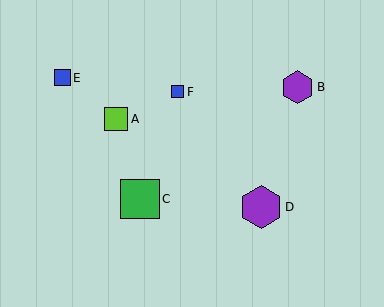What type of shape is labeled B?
Shape B is a purple hexagon.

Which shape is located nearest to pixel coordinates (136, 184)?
The green square (labeled C) at (140, 199) is nearest to that location.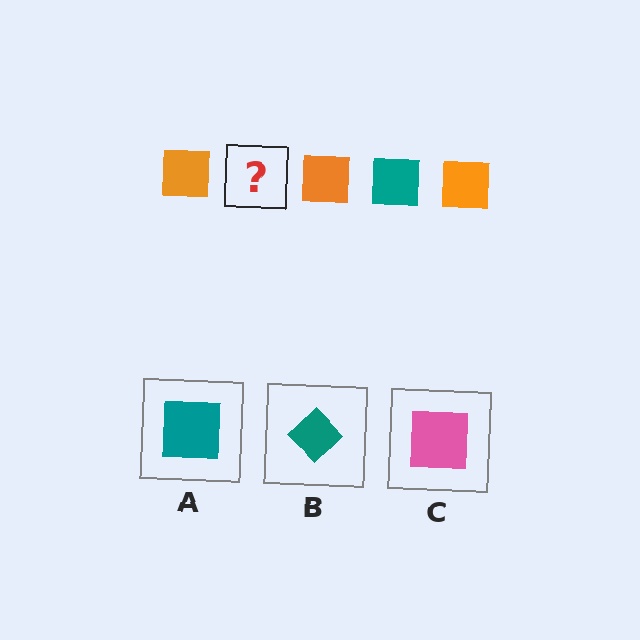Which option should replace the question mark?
Option A.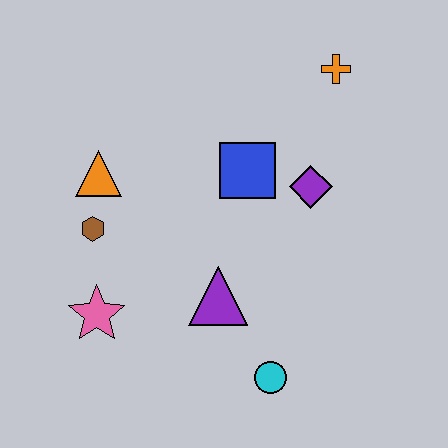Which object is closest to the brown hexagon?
The orange triangle is closest to the brown hexagon.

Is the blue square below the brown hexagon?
No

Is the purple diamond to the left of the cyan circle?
No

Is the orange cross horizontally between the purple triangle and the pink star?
No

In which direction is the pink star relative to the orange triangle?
The pink star is below the orange triangle.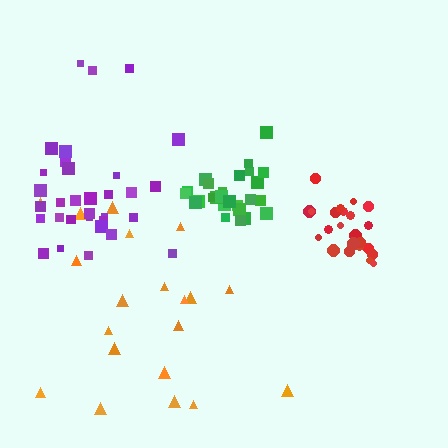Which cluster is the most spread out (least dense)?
Orange.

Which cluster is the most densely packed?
Green.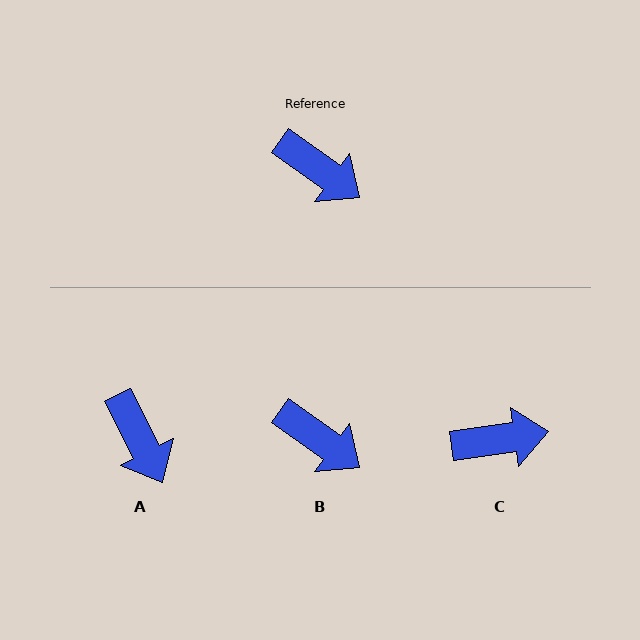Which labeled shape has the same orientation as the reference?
B.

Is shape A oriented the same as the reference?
No, it is off by about 27 degrees.